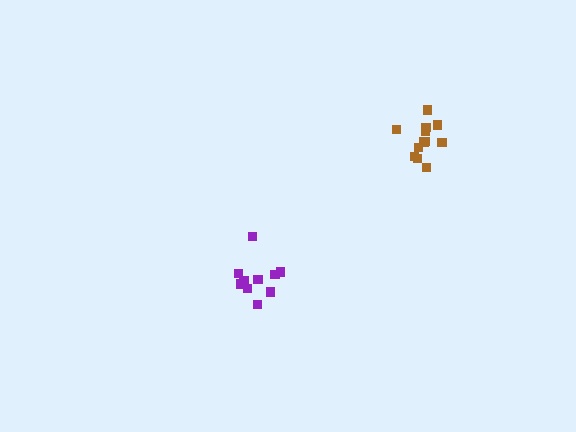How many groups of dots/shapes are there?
There are 2 groups.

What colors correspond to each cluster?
The clusters are colored: brown, purple.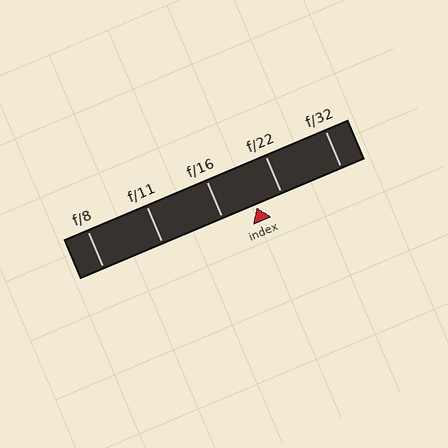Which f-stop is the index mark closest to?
The index mark is closest to f/22.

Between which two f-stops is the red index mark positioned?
The index mark is between f/16 and f/22.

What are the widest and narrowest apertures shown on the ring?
The widest aperture shown is f/8 and the narrowest is f/32.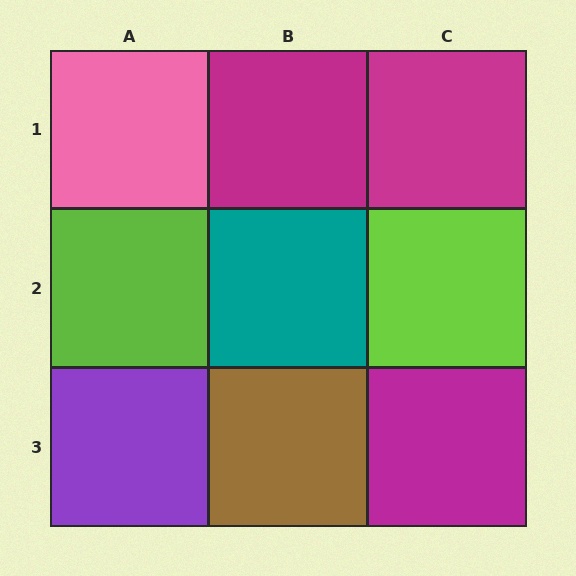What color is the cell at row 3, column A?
Purple.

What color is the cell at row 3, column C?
Magenta.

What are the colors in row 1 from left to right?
Pink, magenta, magenta.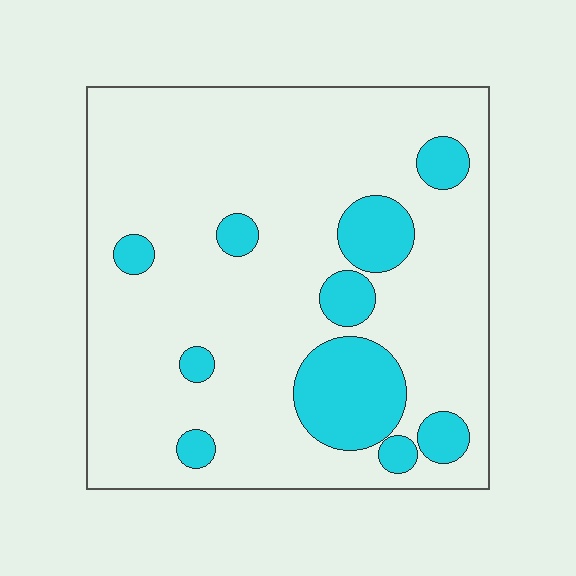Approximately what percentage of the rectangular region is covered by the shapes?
Approximately 15%.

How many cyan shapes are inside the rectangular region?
10.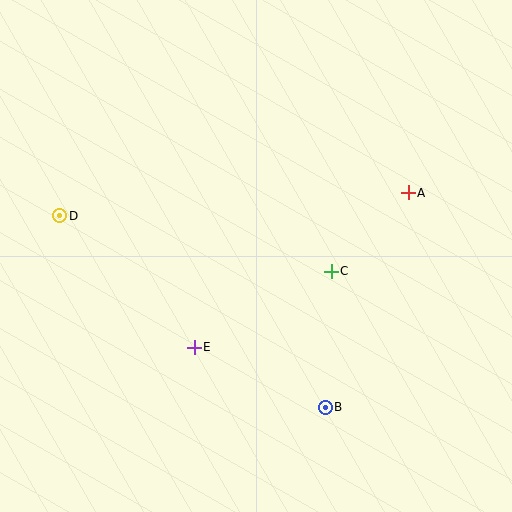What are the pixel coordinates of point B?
Point B is at (325, 407).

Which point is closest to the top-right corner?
Point A is closest to the top-right corner.